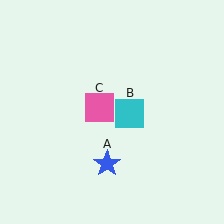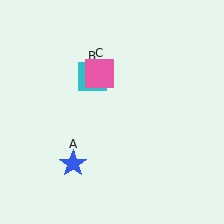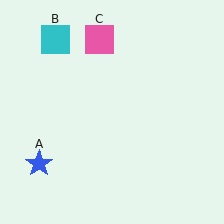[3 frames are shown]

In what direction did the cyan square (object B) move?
The cyan square (object B) moved up and to the left.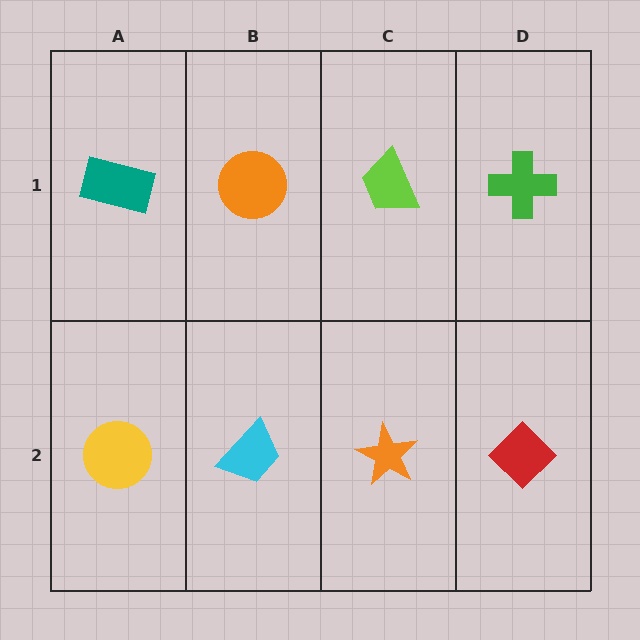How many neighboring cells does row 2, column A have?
2.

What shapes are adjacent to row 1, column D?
A red diamond (row 2, column D), a lime trapezoid (row 1, column C).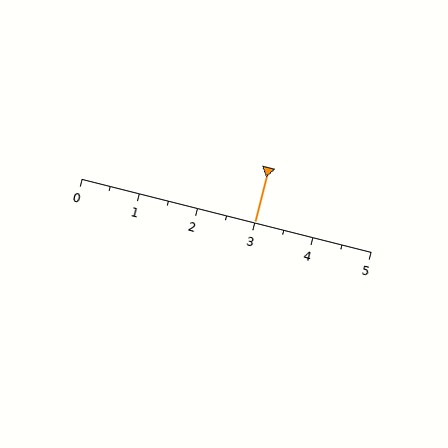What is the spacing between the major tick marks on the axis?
The major ticks are spaced 1 apart.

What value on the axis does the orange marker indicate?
The marker indicates approximately 3.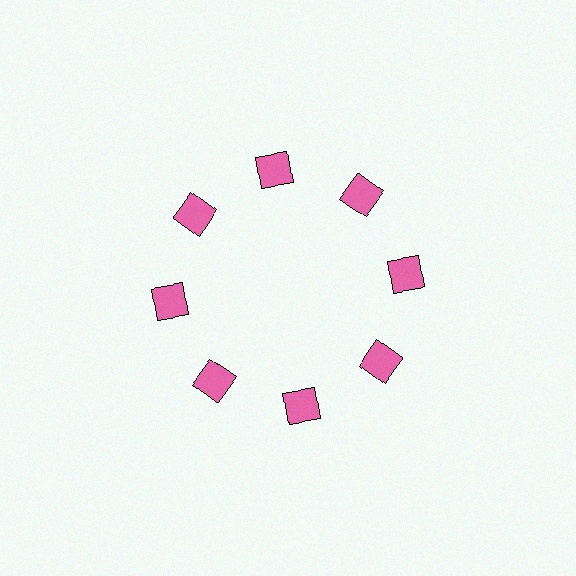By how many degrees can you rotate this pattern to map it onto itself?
The pattern maps onto itself every 45 degrees of rotation.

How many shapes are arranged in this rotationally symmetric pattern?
There are 8 shapes, arranged in 8 groups of 1.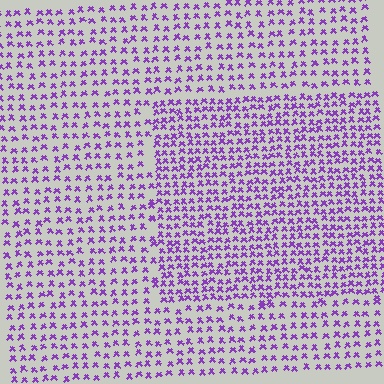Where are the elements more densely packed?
The elements are more densely packed inside the rectangle boundary.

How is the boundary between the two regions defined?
The boundary is defined by a change in element density (approximately 1.6x ratio). All elements are the same color, size, and shape.